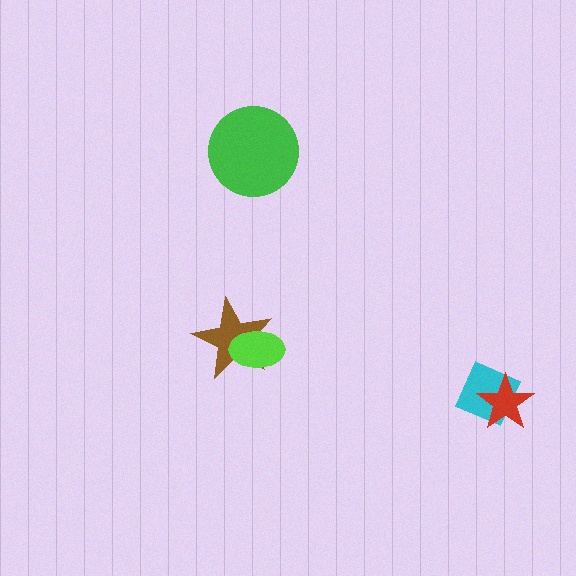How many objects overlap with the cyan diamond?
1 object overlaps with the cyan diamond.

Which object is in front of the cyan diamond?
The red star is in front of the cyan diamond.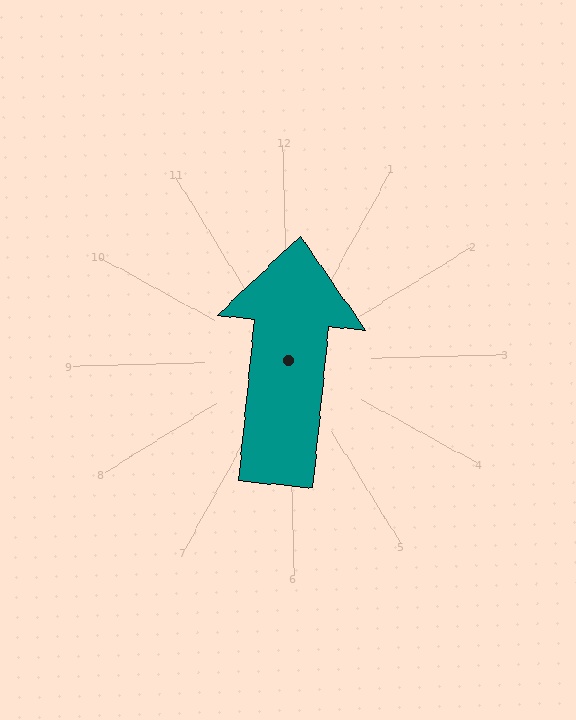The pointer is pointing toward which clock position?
Roughly 12 o'clock.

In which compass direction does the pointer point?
North.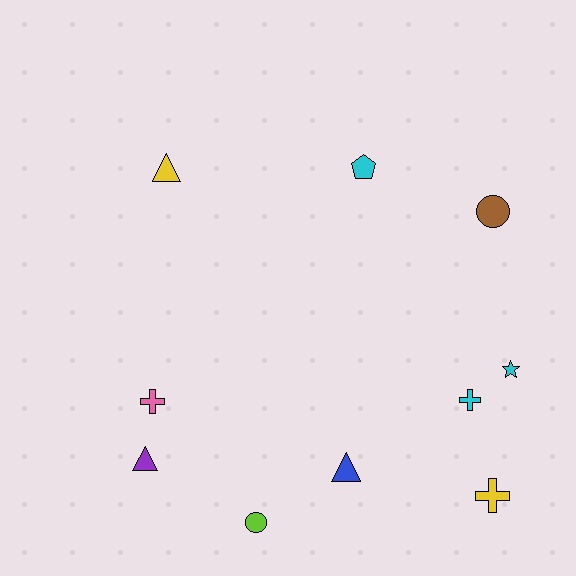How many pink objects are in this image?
There is 1 pink object.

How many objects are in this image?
There are 10 objects.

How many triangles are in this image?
There are 3 triangles.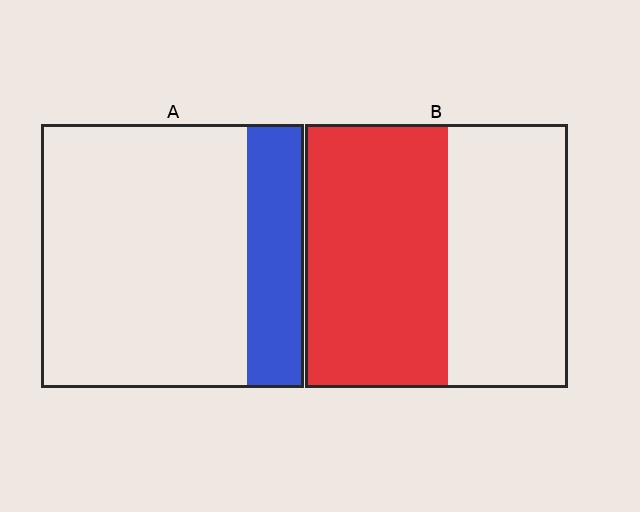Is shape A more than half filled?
No.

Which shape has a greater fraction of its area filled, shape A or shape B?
Shape B.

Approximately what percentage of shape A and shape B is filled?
A is approximately 20% and B is approximately 55%.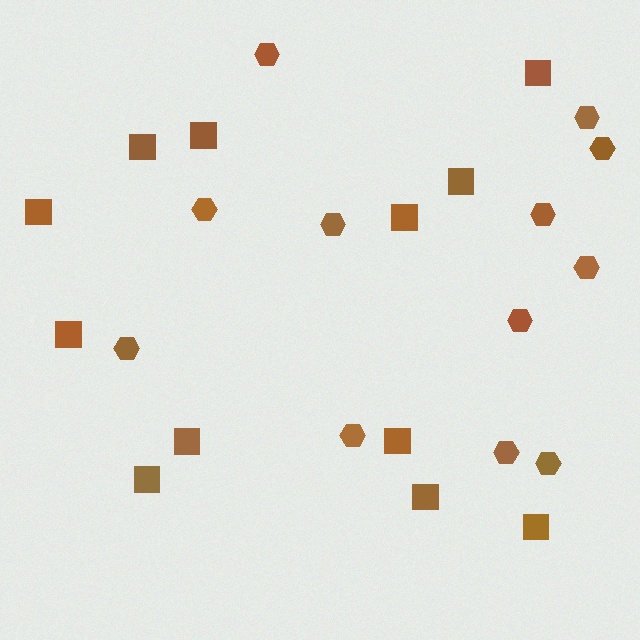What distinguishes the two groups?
There are 2 groups: one group of hexagons (12) and one group of squares (12).